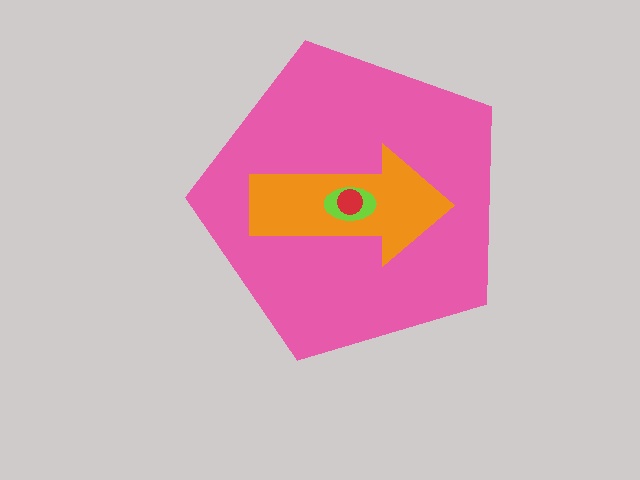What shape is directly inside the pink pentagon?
The orange arrow.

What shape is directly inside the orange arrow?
The lime ellipse.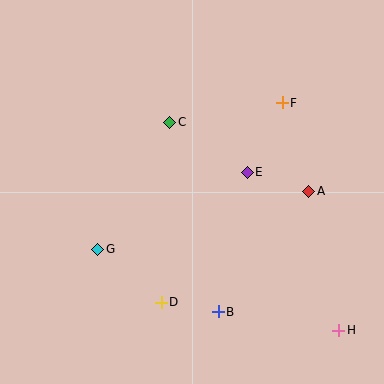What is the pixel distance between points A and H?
The distance between A and H is 142 pixels.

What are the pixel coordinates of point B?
Point B is at (218, 312).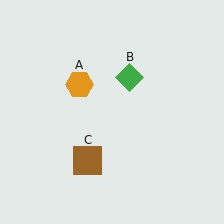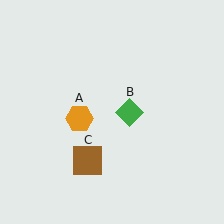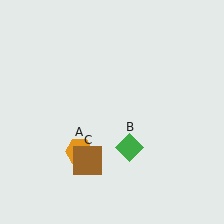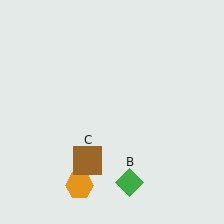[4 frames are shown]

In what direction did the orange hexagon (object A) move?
The orange hexagon (object A) moved down.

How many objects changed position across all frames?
2 objects changed position: orange hexagon (object A), green diamond (object B).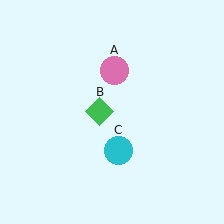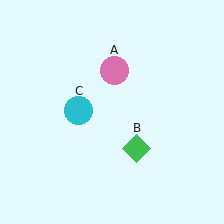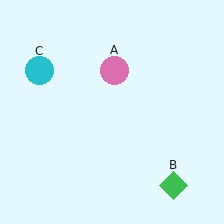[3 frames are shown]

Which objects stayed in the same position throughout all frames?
Pink circle (object A) remained stationary.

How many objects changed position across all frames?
2 objects changed position: green diamond (object B), cyan circle (object C).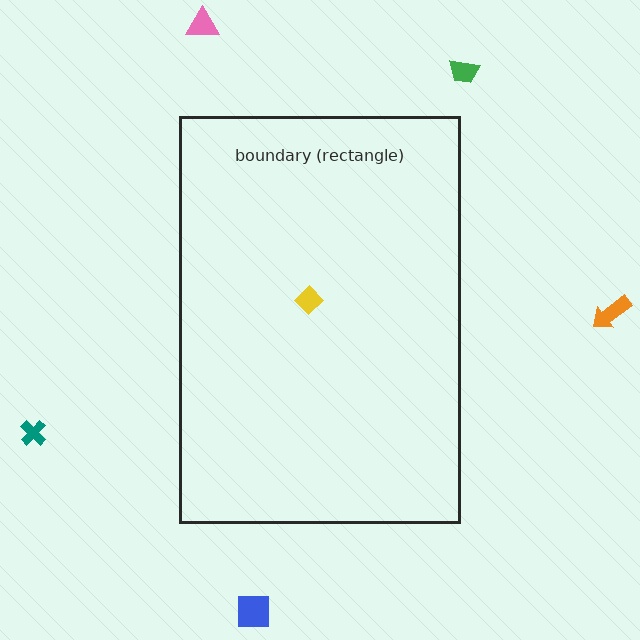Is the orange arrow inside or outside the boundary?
Outside.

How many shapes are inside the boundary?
1 inside, 5 outside.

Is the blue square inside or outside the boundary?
Outside.